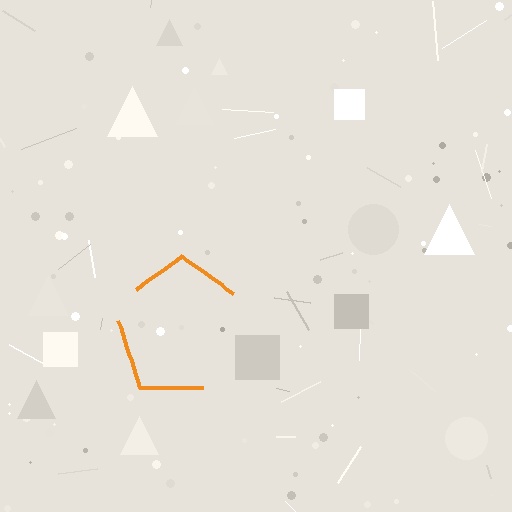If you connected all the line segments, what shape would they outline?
They would outline a pentagon.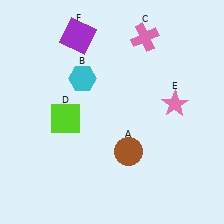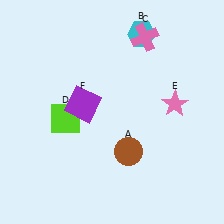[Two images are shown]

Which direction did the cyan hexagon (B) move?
The cyan hexagon (B) moved right.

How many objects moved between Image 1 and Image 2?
2 objects moved between the two images.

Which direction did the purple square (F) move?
The purple square (F) moved down.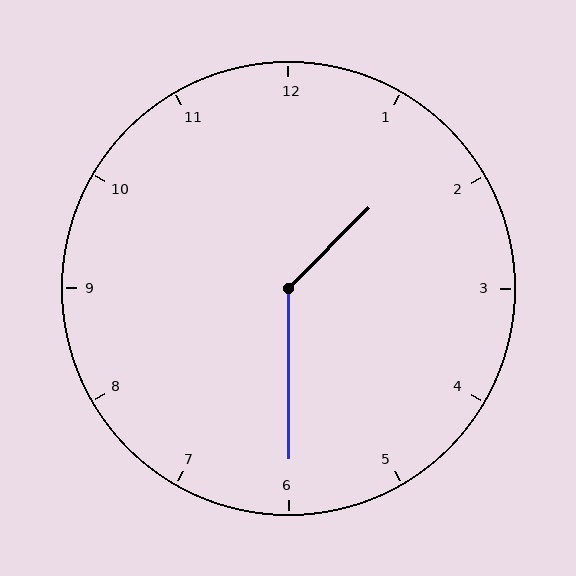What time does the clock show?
1:30.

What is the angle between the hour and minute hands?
Approximately 135 degrees.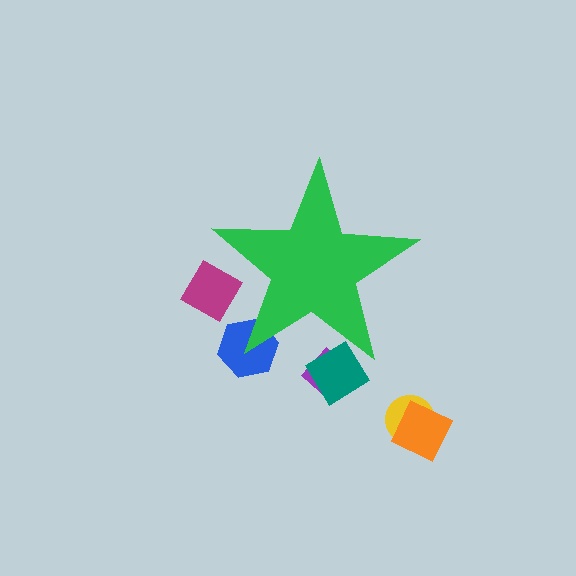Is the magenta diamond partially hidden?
Yes, the magenta diamond is partially hidden behind the green star.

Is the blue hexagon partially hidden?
Yes, the blue hexagon is partially hidden behind the green star.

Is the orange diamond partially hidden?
No, the orange diamond is fully visible.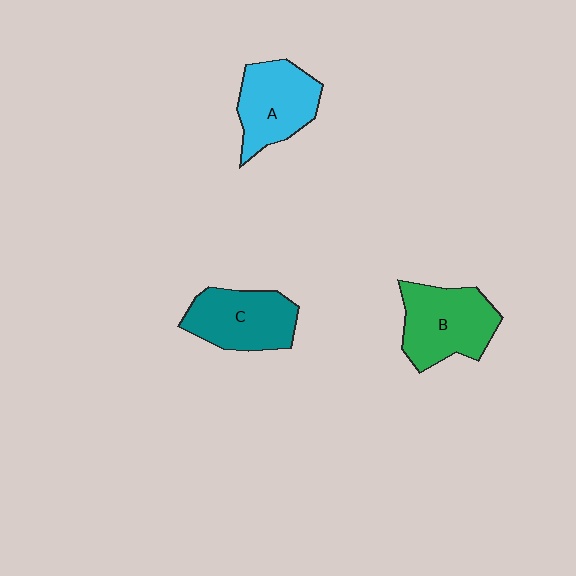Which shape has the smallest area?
Shape A (cyan).